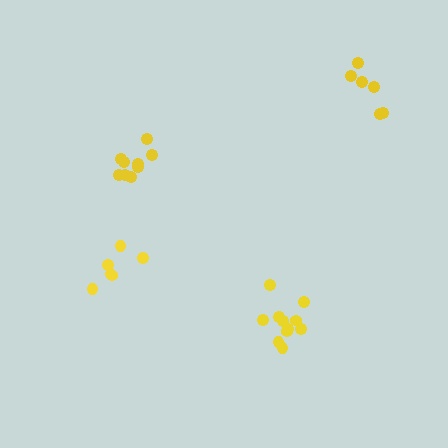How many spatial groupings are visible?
There are 4 spatial groupings.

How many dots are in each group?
Group 1: 11 dots, Group 2: 6 dots, Group 3: 6 dots, Group 4: 9 dots (32 total).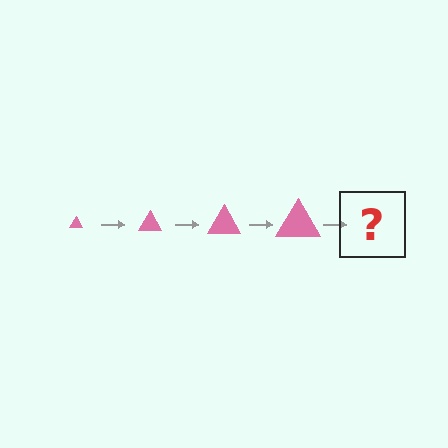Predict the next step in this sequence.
The next step is a pink triangle, larger than the previous one.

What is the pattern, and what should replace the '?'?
The pattern is that the triangle gets progressively larger each step. The '?' should be a pink triangle, larger than the previous one.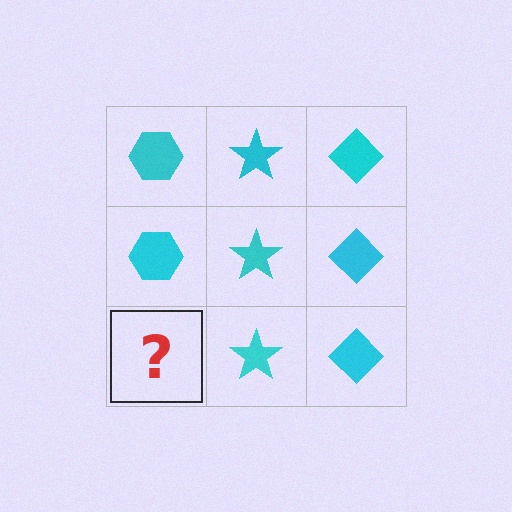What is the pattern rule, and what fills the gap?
The rule is that each column has a consistent shape. The gap should be filled with a cyan hexagon.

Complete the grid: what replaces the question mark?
The question mark should be replaced with a cyan hexagon.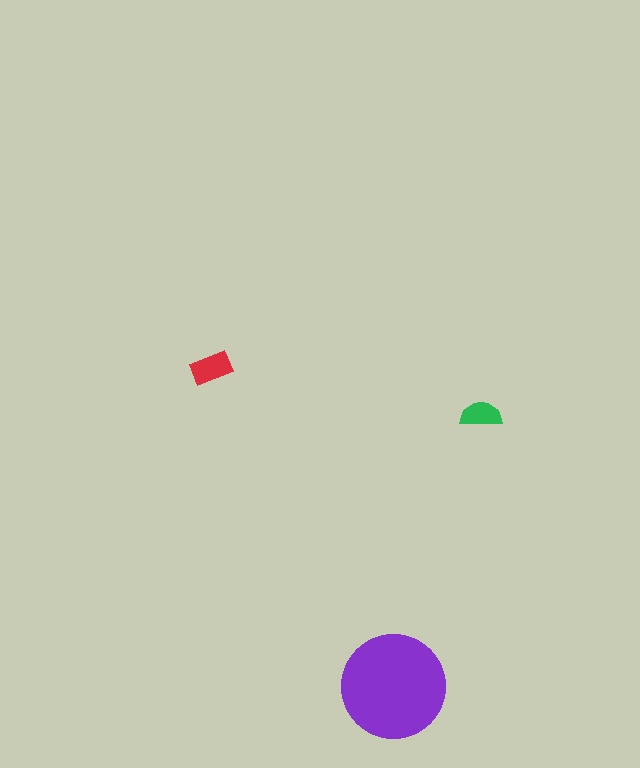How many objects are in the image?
There are 3 objects in the image.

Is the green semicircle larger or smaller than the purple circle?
Smaller.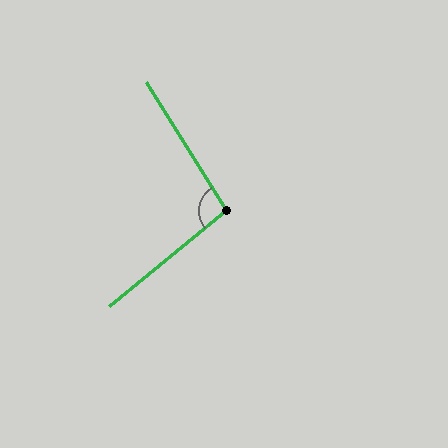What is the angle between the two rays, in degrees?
Approximately 97 degrees.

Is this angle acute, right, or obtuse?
It is obtuse.